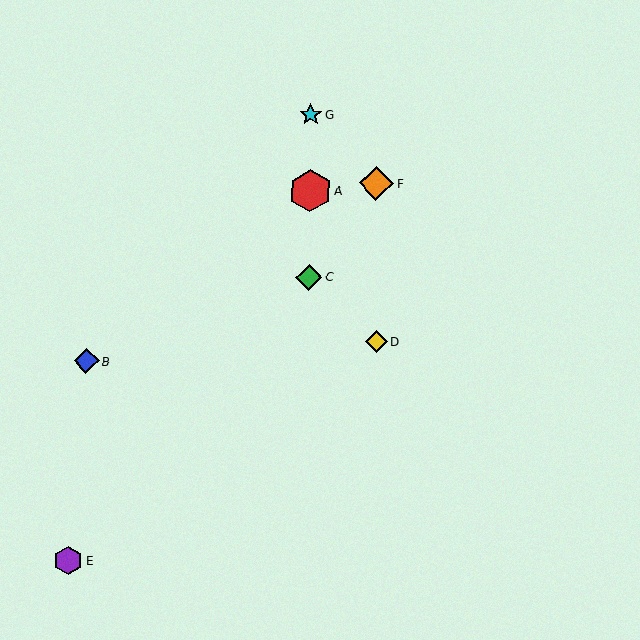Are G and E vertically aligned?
No, G is at x≈311 and E is at x≈68.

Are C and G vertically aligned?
Yes, both are at x≈309.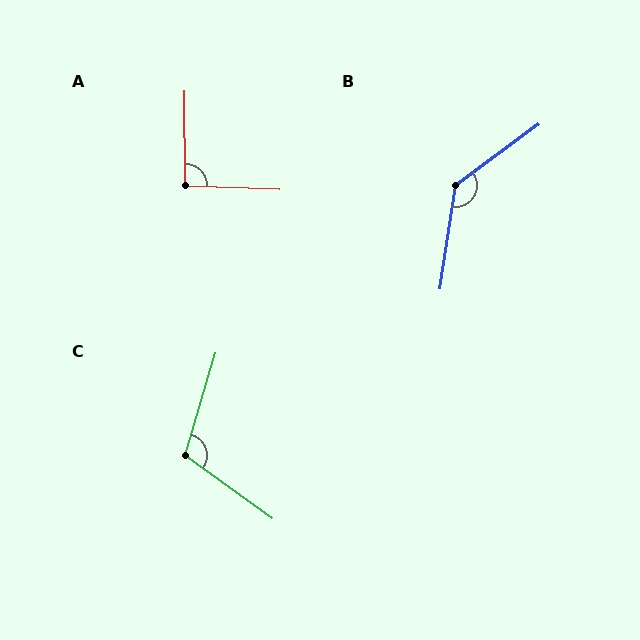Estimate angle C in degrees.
Approximately 109 degrees.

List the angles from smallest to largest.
A (92°), C (109°), B (135°).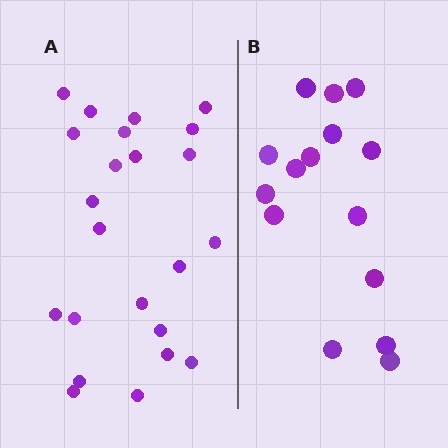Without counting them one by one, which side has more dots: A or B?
Region A (the left region) has more dots.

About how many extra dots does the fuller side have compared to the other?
Region A has roughly 8 or so more dots than region B.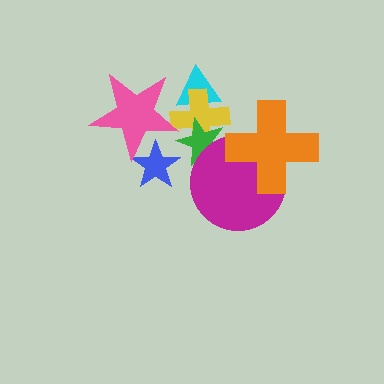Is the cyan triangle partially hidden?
Yes, it is partially covered by another shape.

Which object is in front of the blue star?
The pink star is in front of the blue star.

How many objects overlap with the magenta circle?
2 objects overlap with the magenta circle.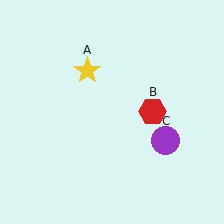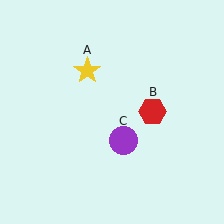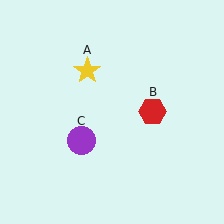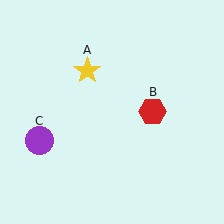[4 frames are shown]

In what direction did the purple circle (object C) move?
The purple circle (object C) moved left.